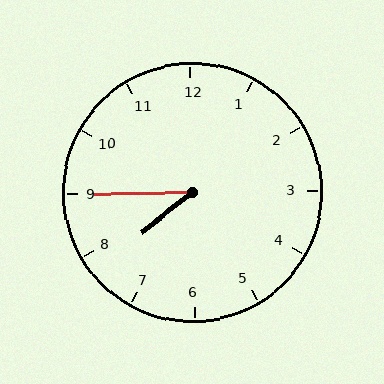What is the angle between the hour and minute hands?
Approximately 38 degrees.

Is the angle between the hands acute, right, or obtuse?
It is acute.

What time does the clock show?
7:45.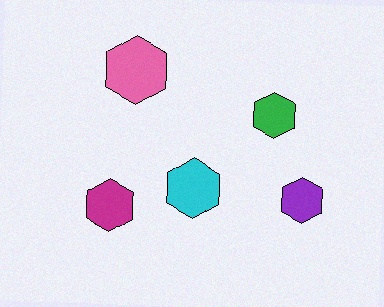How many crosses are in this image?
There are no crosses.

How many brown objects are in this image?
There are no brown objects.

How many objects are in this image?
There are 5 objects.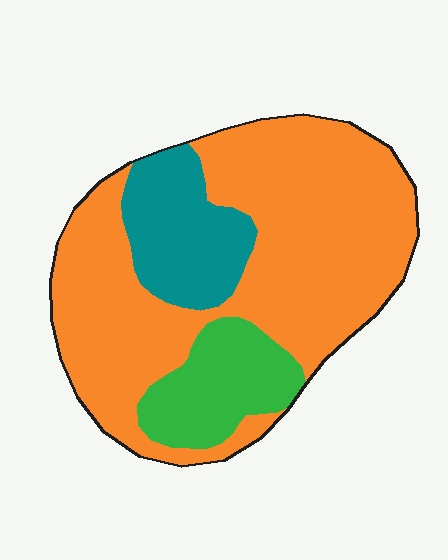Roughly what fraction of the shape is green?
Green takes up about one sixth (1/6) of the shape.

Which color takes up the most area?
Orange, at roughly 70%.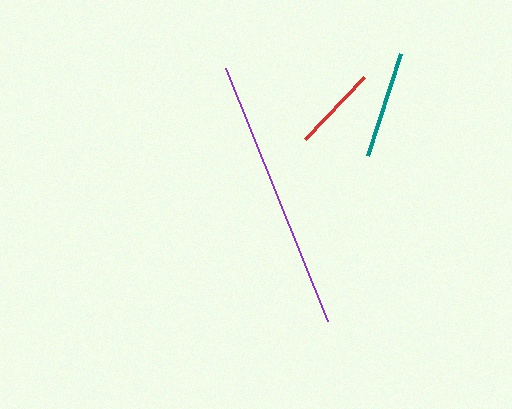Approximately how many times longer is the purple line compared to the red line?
The purple line is approximately 3.2 times the length of the red line.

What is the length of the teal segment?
The teal segment is approximately 107 pixels long.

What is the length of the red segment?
The red segment is approximately 85 pixels long.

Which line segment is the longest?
The purple line is the longest at approximately 273 pixels.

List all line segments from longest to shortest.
From longest to shortest: purple, teal, red.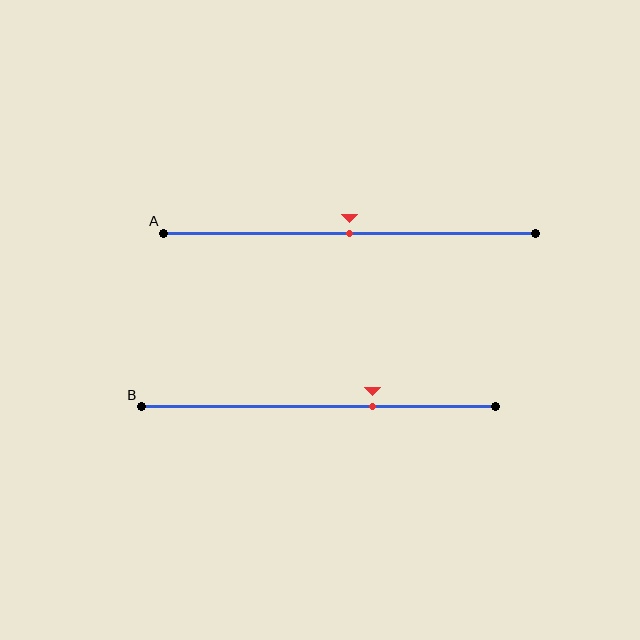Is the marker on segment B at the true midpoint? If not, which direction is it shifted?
No, the marker on segment B is shifted to the right by about 15% of the segment length.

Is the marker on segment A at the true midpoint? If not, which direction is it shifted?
Yes, the marker on segment A is at the true midpoint.